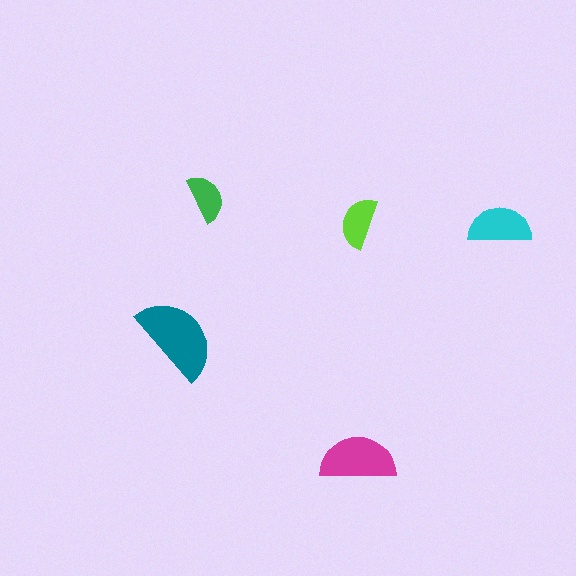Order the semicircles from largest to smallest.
the teal one, the magenta one, the cyan one, the lime one, the green one.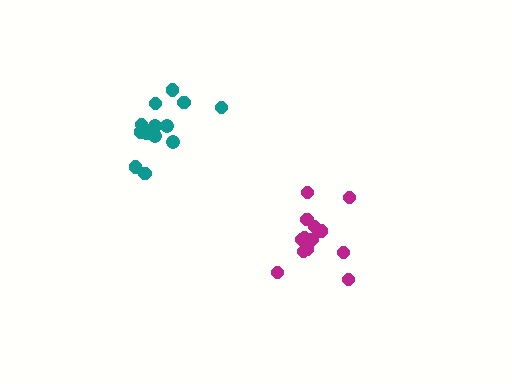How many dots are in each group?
Group 1: 13 dots, Group 2: 13 dots (26 total).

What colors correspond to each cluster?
The clusters are colored: teal, magenta.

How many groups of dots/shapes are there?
There are 2 groups.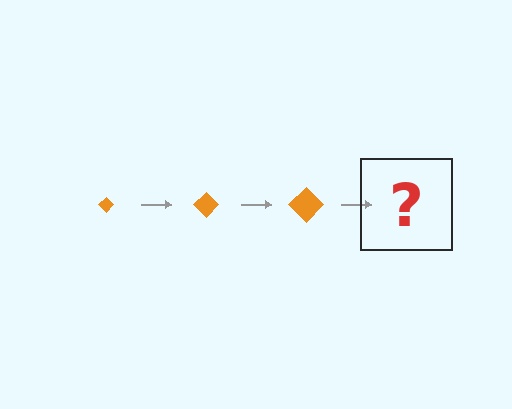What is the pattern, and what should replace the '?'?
The pattern is that the diamond gets progressively larger each step. The '?' should be an orange diamond, larger than the previous one.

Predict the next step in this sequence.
The next step is an orange diamond, larger than the previous one.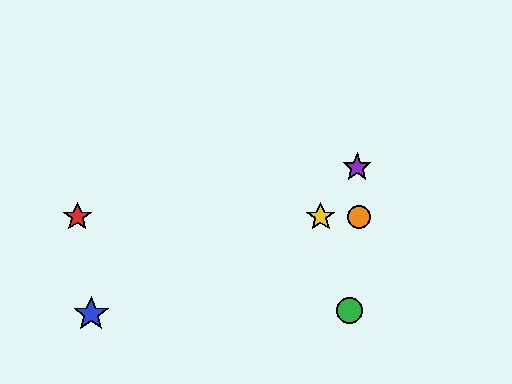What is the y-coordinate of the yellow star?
The yellow star is at y≈217.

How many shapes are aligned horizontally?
3 shapes (the red star, the yellow star, the orange circle) are aligned horizontally.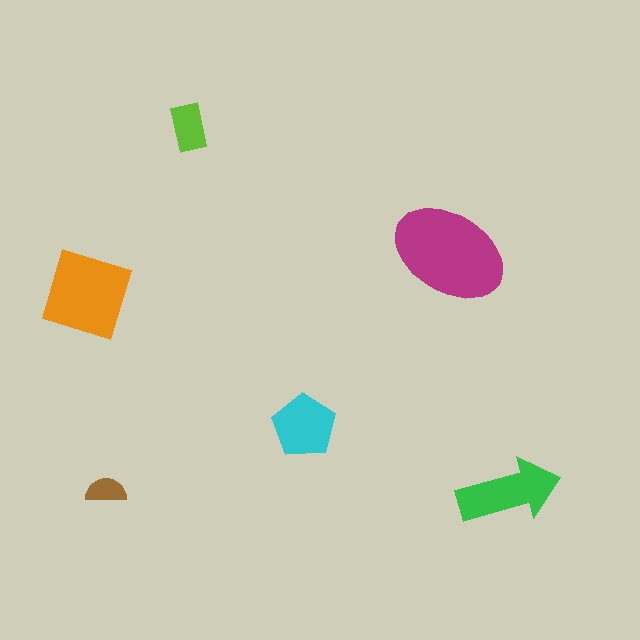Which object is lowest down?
The green arrow is bottommost.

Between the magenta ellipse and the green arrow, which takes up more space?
The magenta ellipse.